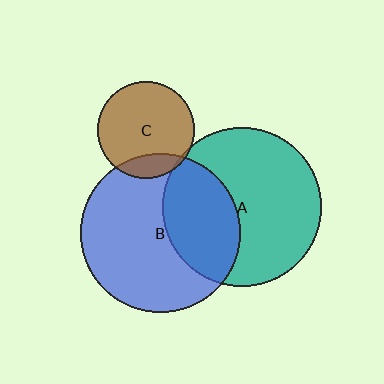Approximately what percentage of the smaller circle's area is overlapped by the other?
Approximately 15%.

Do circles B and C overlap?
Yes.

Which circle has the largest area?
Circle B (blue).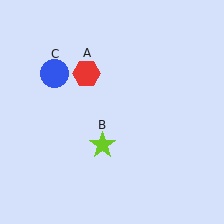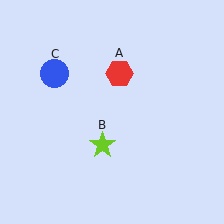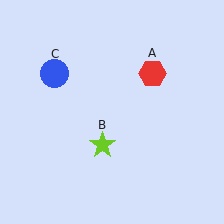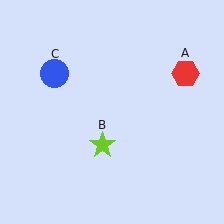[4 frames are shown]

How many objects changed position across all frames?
1 object changed position: red hexagon (object A).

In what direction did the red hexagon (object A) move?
The red hexagon (object A) moved right.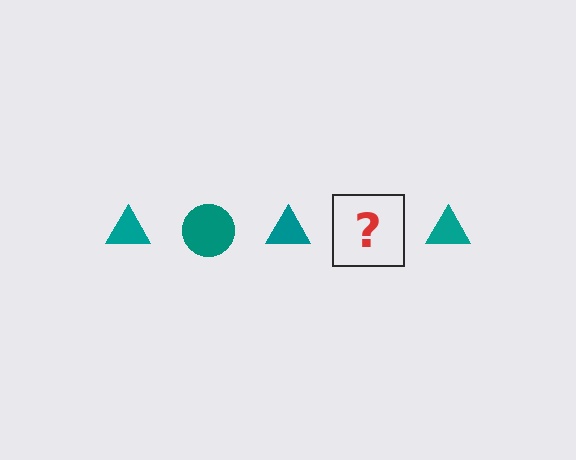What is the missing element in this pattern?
The missing element is a teal circle.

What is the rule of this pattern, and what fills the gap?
The rule is that the pattern cycles through triangle, circle shapes in teal. The gap should be filled with a teal circle.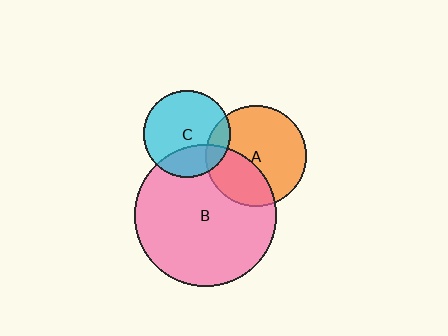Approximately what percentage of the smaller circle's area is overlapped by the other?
Approximately 35%.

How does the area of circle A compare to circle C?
Approximately 1.3 times.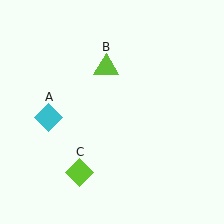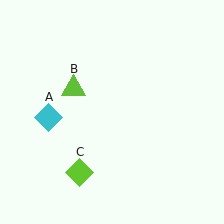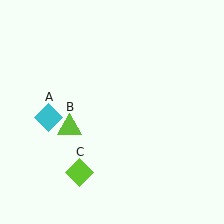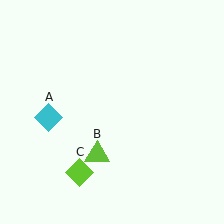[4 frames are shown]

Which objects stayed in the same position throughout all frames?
Cyan diamond (object A) and lime diamond (object C) remained stationary.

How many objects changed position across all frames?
1 object changed position: lime triangle (object B).